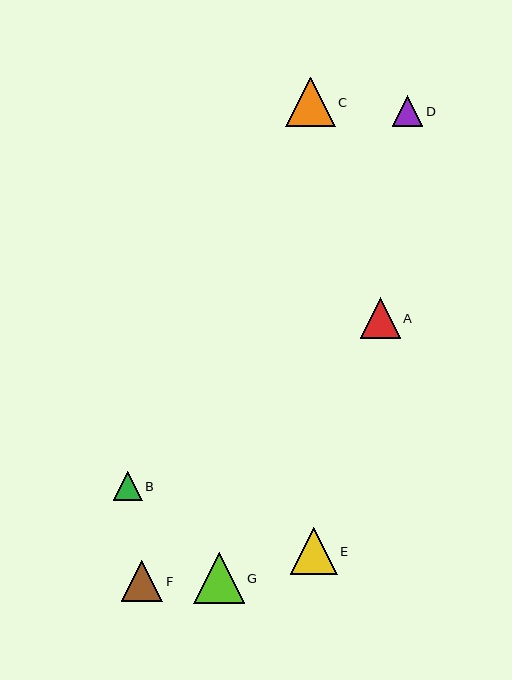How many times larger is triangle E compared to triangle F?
Triangle E is approximately 1.1 times the size of triangle F.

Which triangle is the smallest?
Triangle B is the smallest with a size of approximately 29 pixels.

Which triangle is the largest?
Triangle G is the largest with a size of approximately 51 pixels.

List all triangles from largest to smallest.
From largest to smallest: G, C, E, F, A, D, B.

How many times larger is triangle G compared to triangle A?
Triangle G is approximately 1.3 times the size of triangle A.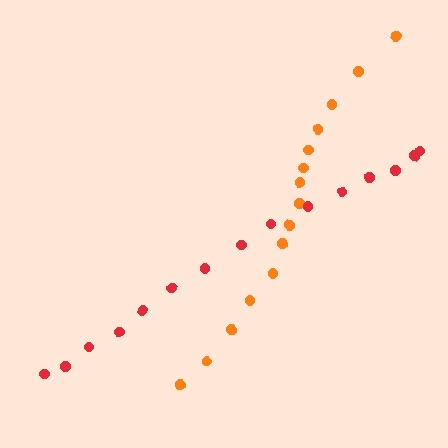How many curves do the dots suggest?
There are 2 distinct paths.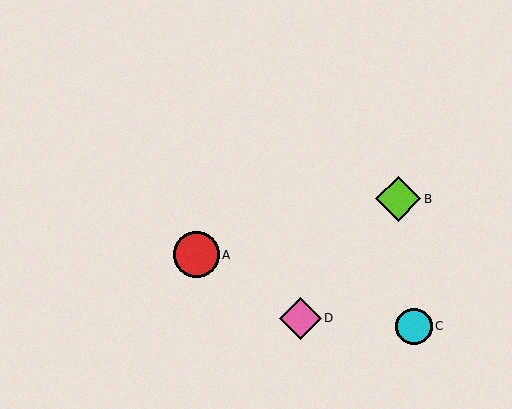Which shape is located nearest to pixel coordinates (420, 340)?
The cyan circle (labeled C) at (414, 326) is nearest to that location.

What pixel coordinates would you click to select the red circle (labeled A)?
Click at (196, 255) to select the red circle A.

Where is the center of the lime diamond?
The center of the lime diamond is at (398, 199).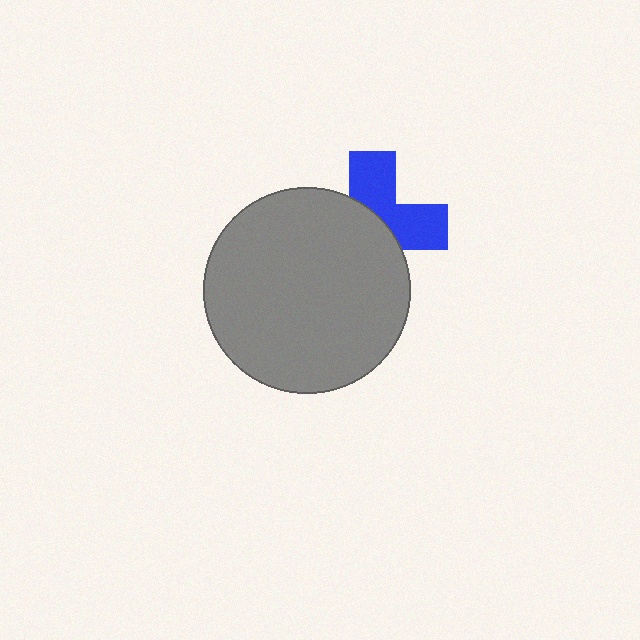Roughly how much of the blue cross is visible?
A small part of it is visible (roughly 43%).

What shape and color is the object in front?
The object in front is a gray circle.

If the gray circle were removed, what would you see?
You would see the complete blue cross.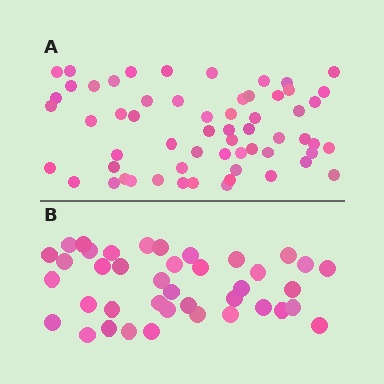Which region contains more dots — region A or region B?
Region A (the top region) has more dots.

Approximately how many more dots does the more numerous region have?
Region A has approximately 20 more dots than region B.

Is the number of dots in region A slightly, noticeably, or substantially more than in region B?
Region A has substantially more. The ratio is roughly 1.5 to 1.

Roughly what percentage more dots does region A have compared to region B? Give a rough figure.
About 50% more.